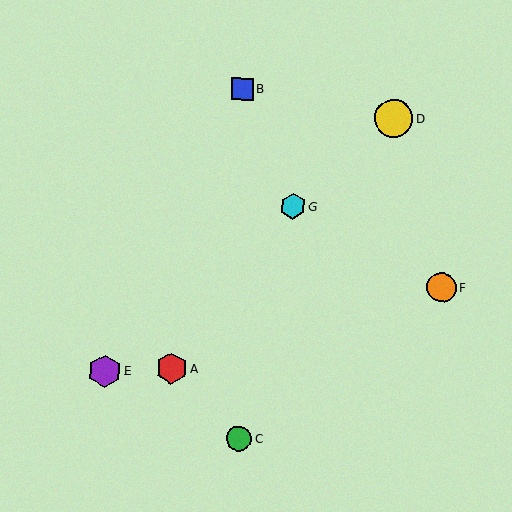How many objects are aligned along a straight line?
3 objects (D, E, G) are aligned along a straight line.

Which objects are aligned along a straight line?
Objects D, E, G are aligned along a straight line.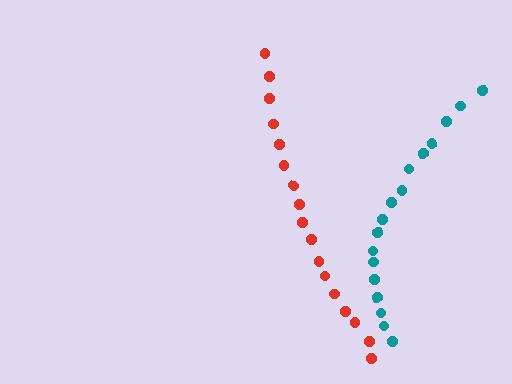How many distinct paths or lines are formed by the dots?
There are 2 distinct paths.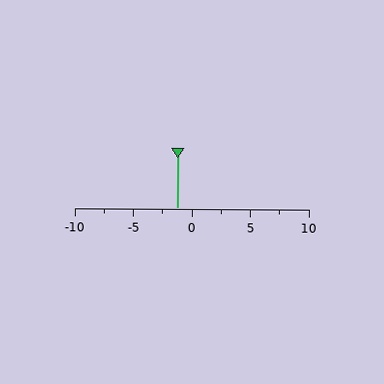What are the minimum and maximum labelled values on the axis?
The axis runs from -10 to 10.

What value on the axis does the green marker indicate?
The marker indicates approximately -1.2.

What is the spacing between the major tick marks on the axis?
The major ticks are spaced 5 apart.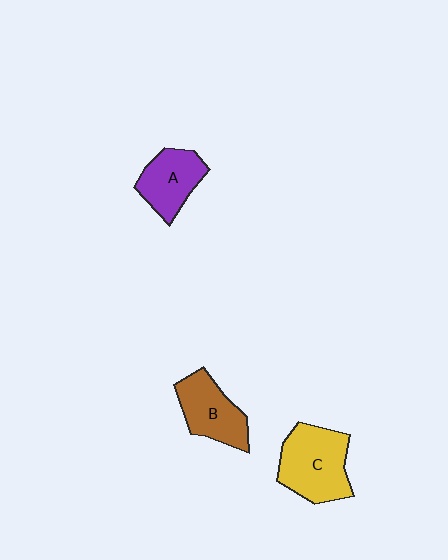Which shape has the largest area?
Shape C (yellow).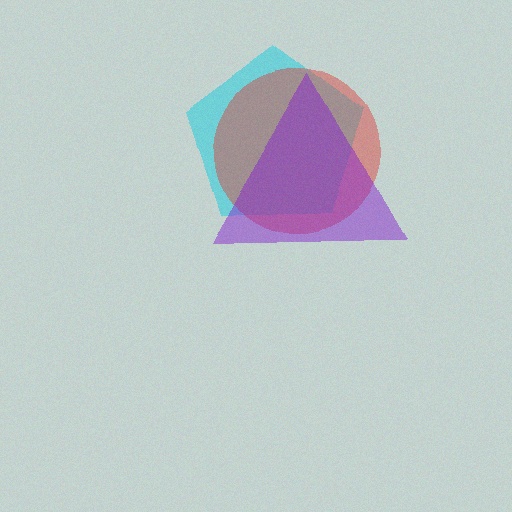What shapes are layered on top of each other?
The layered shapes are: a cyan pentagon, a red circle, a purple triangle.